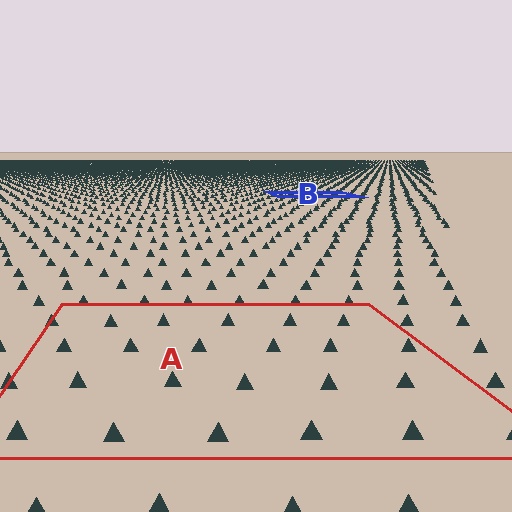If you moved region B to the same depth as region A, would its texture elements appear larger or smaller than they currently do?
They would appear larger. At a closer depth, the same texture elements are projected at a bigger on-screen size.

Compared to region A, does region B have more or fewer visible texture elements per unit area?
Region B has more texture elements per unit area — they are packed more densely because it is farther away.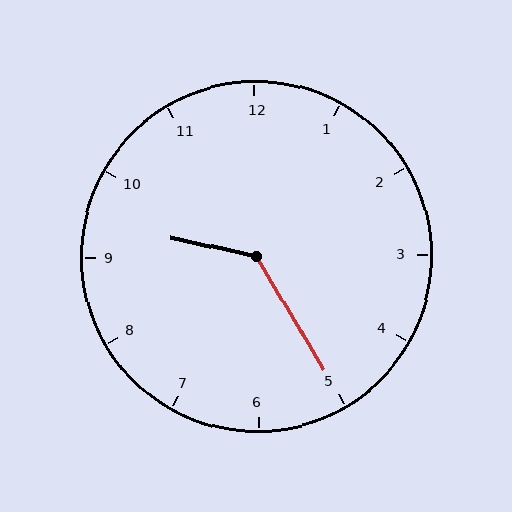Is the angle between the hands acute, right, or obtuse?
It is obtuse.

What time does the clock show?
9:25.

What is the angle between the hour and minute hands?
Approximately 132 degrees.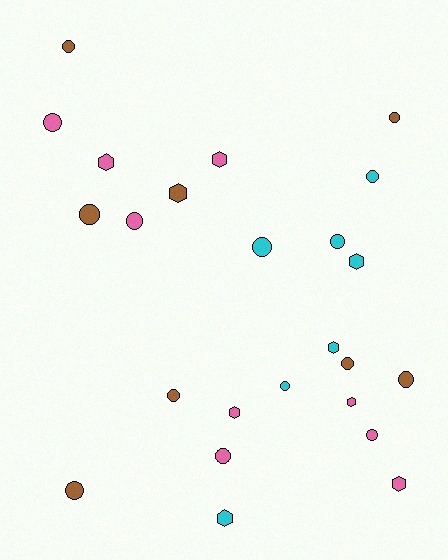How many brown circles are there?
There are 7 brown circles.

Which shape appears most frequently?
Circle, with 15 objects.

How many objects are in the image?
There are 24 objects.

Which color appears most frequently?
Pink, with 9 objects.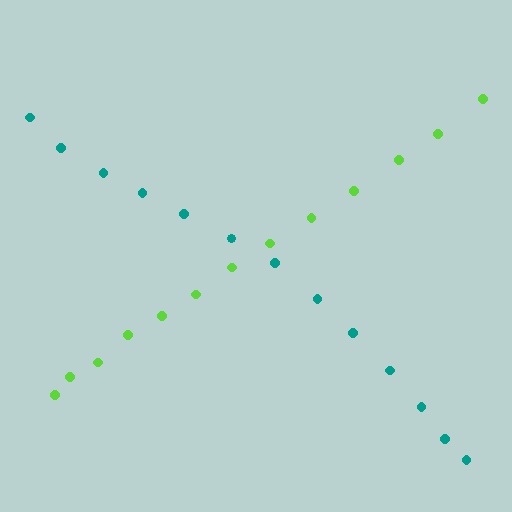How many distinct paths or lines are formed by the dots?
There are 2 distinct paths.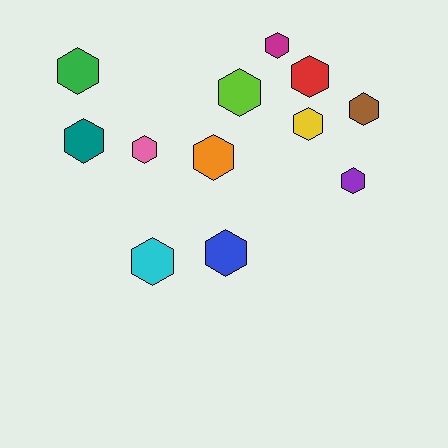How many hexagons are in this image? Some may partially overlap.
There are 12 hexagons.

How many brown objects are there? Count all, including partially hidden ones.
There is 1 brown object.